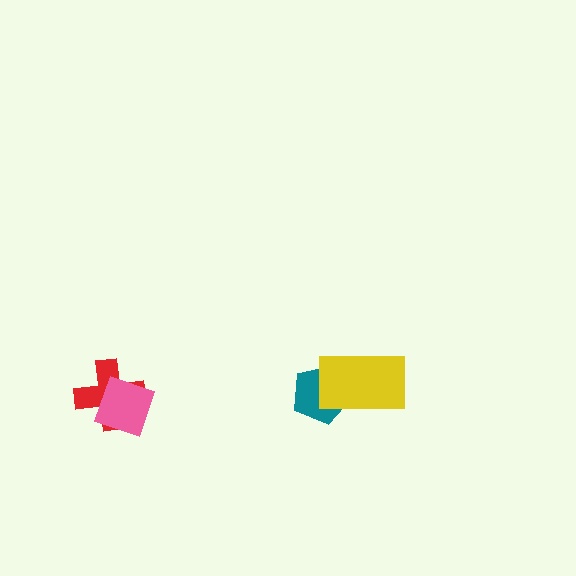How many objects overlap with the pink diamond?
1 object overlaps with the pink diamond.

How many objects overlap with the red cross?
1 object overlaps with the red cross.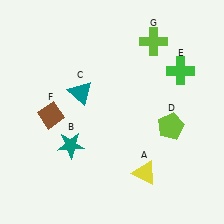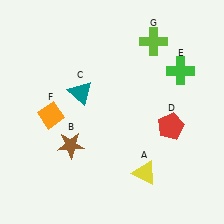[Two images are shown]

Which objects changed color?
B changed from teal to brown. D changed from lime to red. F changed from brown to orange.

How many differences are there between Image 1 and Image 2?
There are 3 differences between the two images.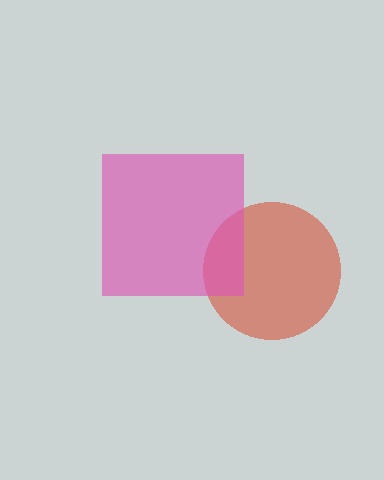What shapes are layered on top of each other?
The layered shapes are: a red circle, a pink square.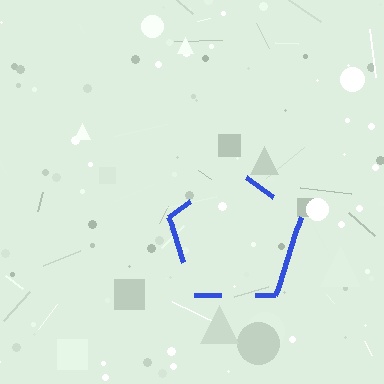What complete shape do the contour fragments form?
The contour fragments form a pentagon.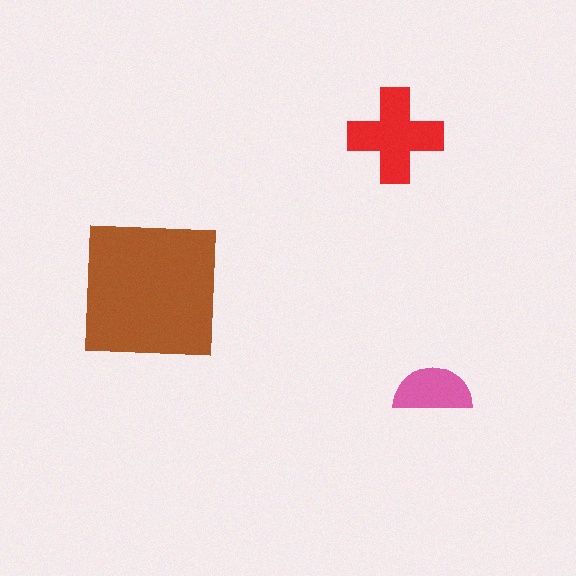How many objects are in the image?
There are 3 objects in the image.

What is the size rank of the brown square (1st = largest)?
1st.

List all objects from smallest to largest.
The pink semicircle, the red cross, the brown square.